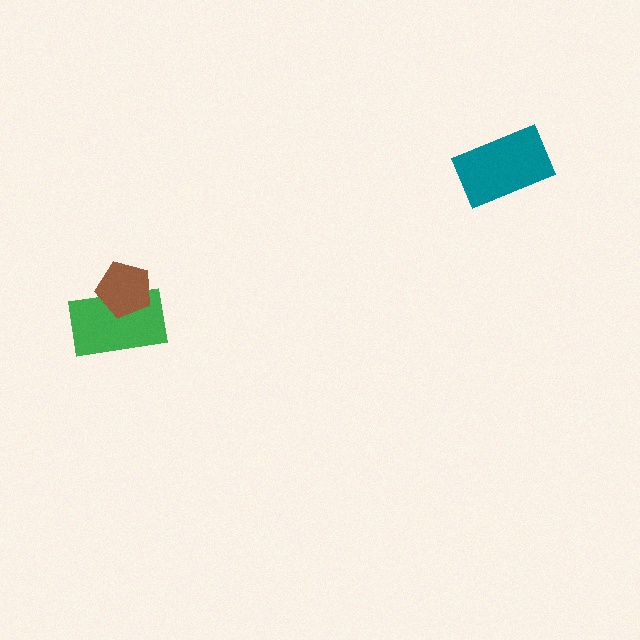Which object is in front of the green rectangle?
The brown pentagon is in front of the green rectangle.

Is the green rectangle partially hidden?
Yes, it is partially covered by another shape.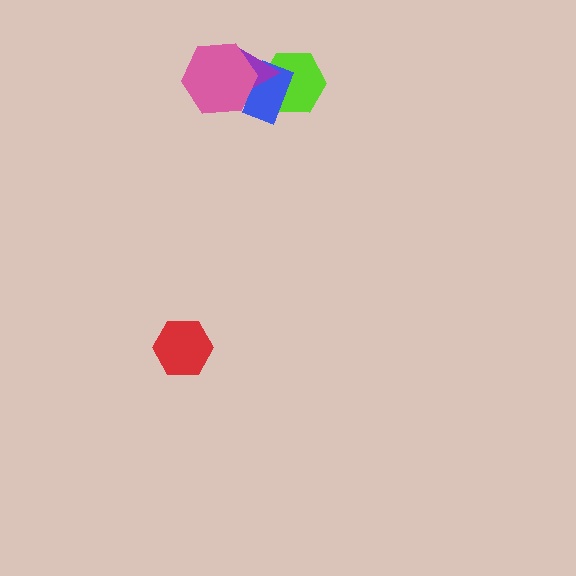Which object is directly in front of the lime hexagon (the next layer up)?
The blue rectangle is directly in front of the lime hexagon.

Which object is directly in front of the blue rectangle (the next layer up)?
The purple triangle is directly in front of the blue rectangle.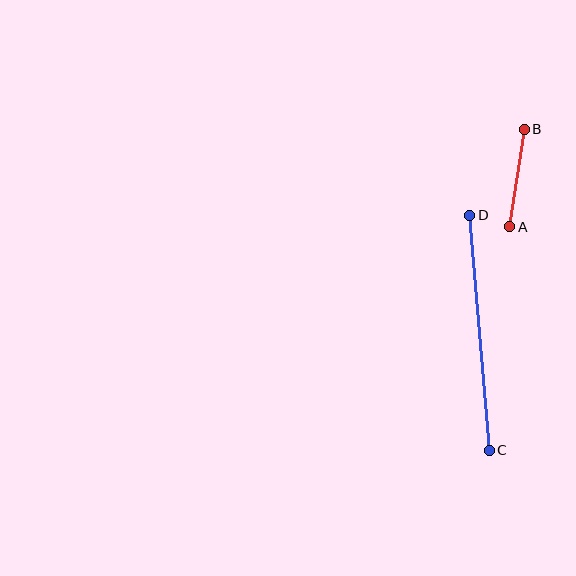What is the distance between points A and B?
The distance is approximately 99 pixels.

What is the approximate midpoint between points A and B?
The midpoint is at approximately (517, 178) pixels.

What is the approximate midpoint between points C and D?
The midpoint is at approximately (479, 333) pixels.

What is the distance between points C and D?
The distance is approximately 236 pixels.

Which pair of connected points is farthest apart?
Points C and D are farthest apart.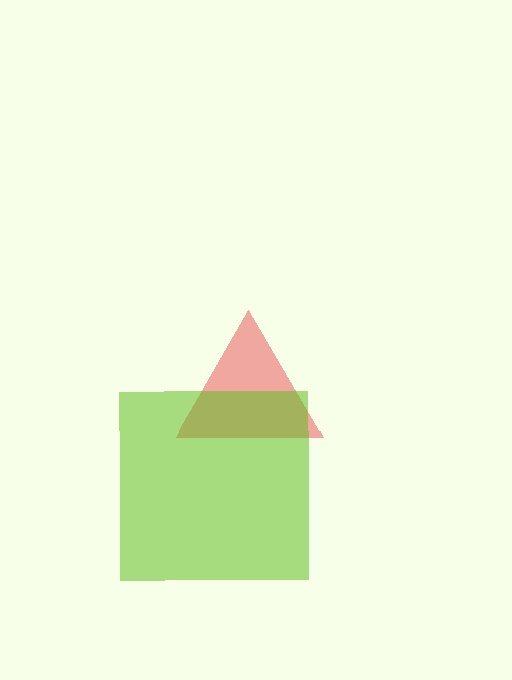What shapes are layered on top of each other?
The layered shapes are: a red triangle, a lime square.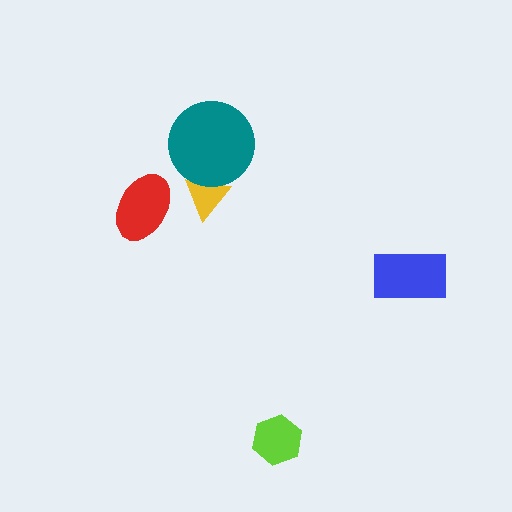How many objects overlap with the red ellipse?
0 objects overlap with the red ellipse.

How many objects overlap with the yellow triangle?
1 object overlaps with the yellow triangle.